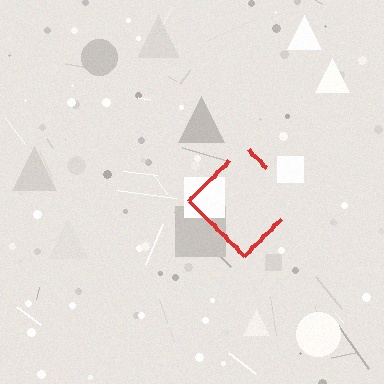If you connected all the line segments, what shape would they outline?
They would outline a diamond.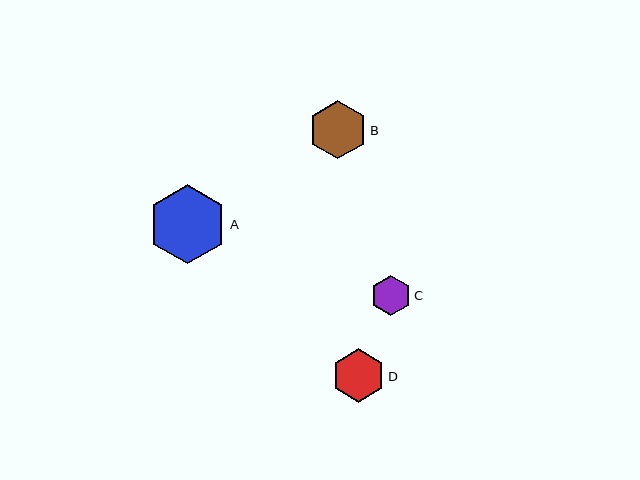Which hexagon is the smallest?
Hexagon C is the smallest with a size of approximately 40 pixels.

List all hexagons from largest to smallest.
From largest to smallest: A, B, D, C.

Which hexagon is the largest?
Hexagon A is the largest with a size of approximately 79 pixels.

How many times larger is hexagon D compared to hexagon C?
Hexagon D is approximately 1.3 times the size of hexagon C.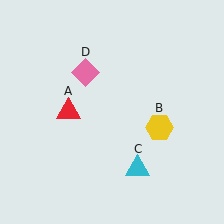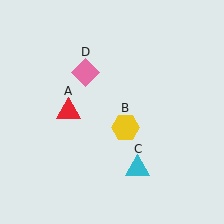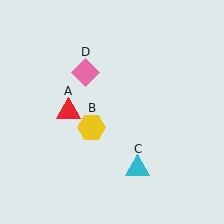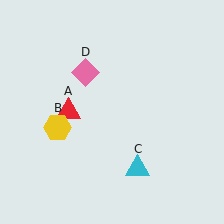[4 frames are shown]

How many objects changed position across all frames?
1 object changed position: yellow hexagon (object B).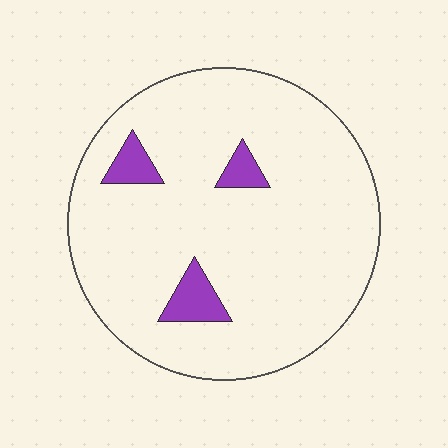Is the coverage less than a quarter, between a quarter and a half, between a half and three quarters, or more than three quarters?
Less than a quarter.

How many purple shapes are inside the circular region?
3.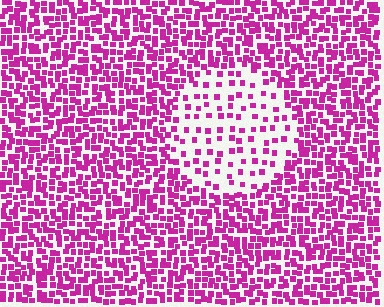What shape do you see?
I see a circle.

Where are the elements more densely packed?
The elements are more densely packed outside the circle boundary.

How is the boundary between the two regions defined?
The boundary is defined by a change in element density (approximately 2.6x ratio). All elements are the same color, size, and shape.